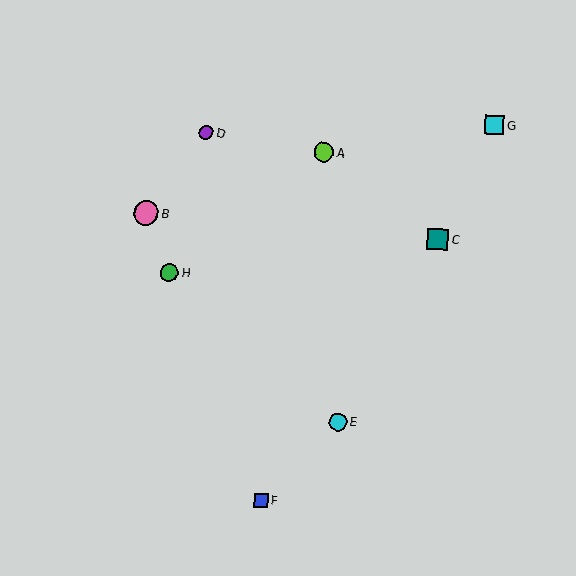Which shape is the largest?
The pink circle (labeled B) is the largest.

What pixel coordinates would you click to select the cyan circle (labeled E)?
Click at (338, 422) to select the cyan circle E.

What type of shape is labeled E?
Shape E is a cyan circle.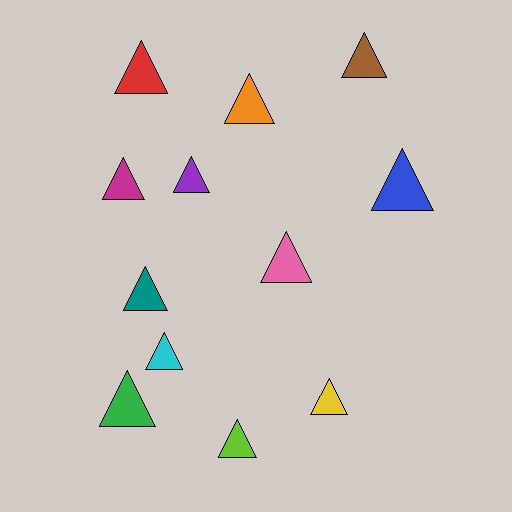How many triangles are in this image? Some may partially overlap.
There are 12 triangles.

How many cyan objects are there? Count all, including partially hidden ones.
There is 1 cyan object.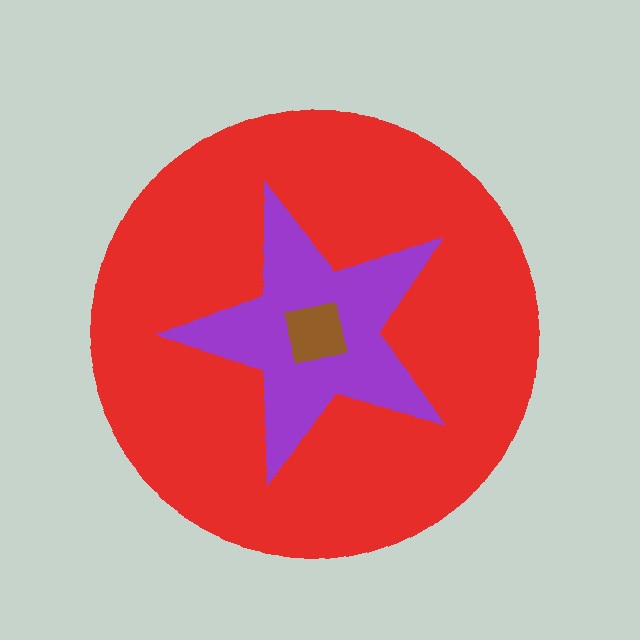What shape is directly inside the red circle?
The purple star.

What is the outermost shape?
The red circle.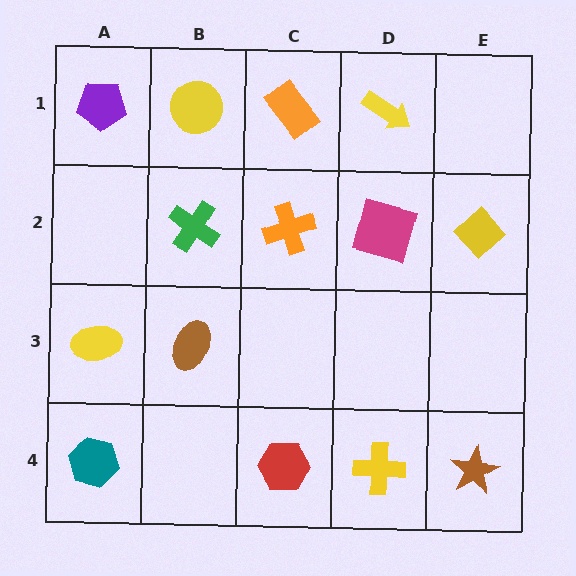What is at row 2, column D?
A magenta square.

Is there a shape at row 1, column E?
No, that cell is empty.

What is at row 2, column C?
An orange cross.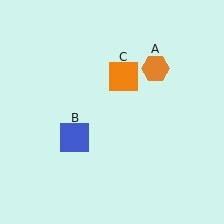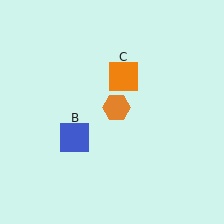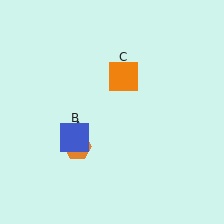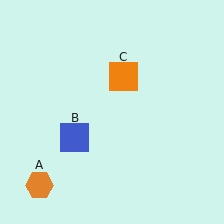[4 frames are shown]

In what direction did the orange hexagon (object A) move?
The orange hexagon (object A) moved down and to the left.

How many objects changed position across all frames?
1 object changed position: orange hexagon (object A).